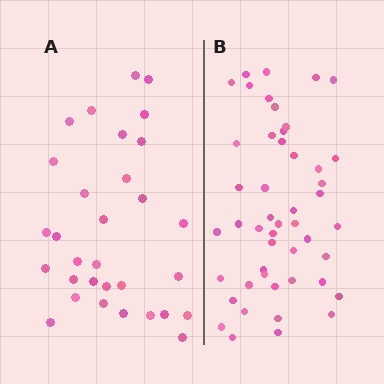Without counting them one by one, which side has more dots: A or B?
Region B (the right region) has more dots.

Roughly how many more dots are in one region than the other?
Region B has approximately 15 more dots than region A.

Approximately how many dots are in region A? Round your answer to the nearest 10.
About 30 dots. (The exact count is 31, which rounds to 30.)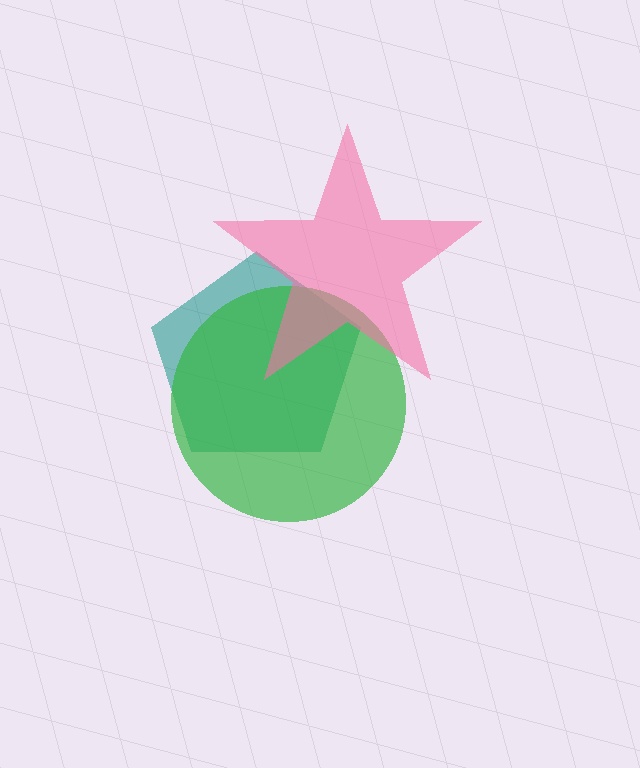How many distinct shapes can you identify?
There are 3 distinct shapes: a teal pentagon, a green circle, a pink star.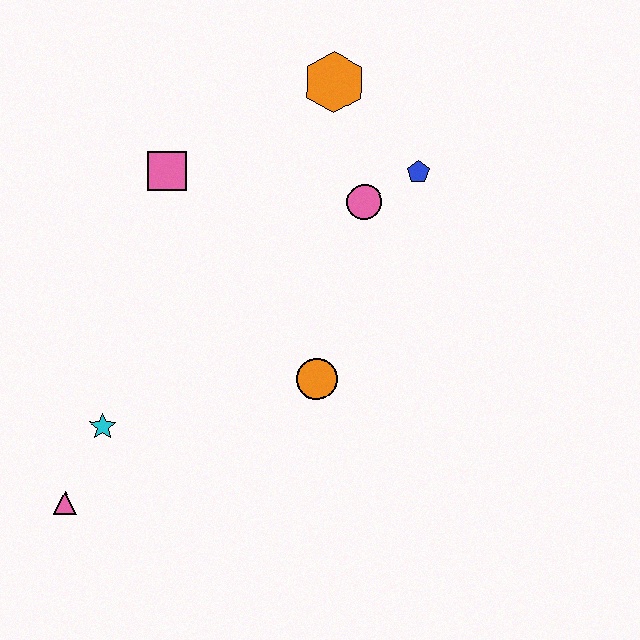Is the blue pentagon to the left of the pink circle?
No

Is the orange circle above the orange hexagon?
No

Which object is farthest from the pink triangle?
The orange hexagon is farthest from the pink triangle.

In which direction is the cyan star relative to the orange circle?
The cyan star is to the left of the orange circle.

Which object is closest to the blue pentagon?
The pink circle is closest to the blue pentagon.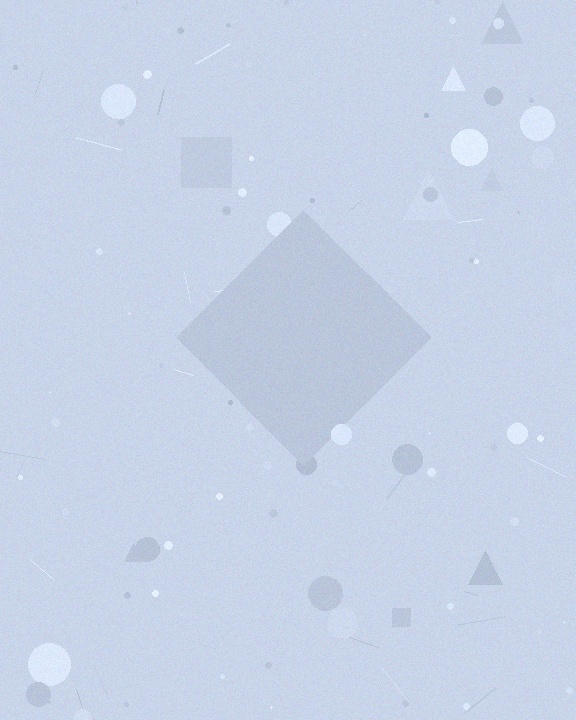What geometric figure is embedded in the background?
A diamond is embedded in the background.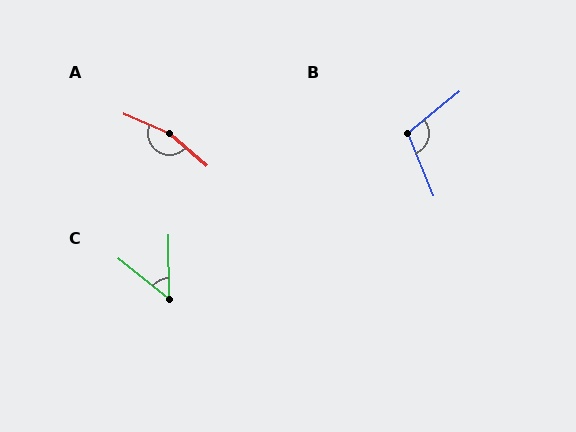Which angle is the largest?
A, at approximately 163 degrees.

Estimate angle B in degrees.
Approximately 107 degrees.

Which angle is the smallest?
C, at approximately 50 degrees.